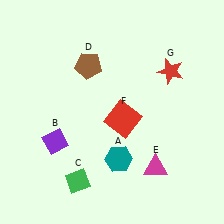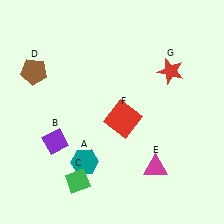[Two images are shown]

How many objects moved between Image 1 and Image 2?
2 objects moved between the two images.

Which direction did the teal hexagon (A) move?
The teal hexagon (A) moved left.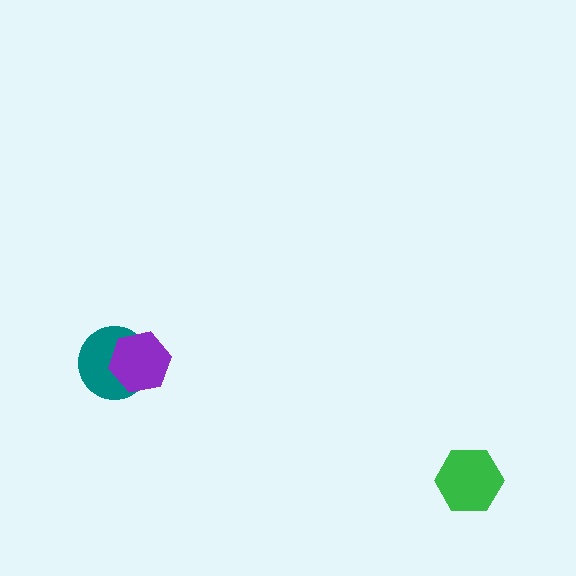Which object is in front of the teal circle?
The purple hexagon is in front of the teal circle.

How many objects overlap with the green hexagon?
0 objects overlap with the green hexagon.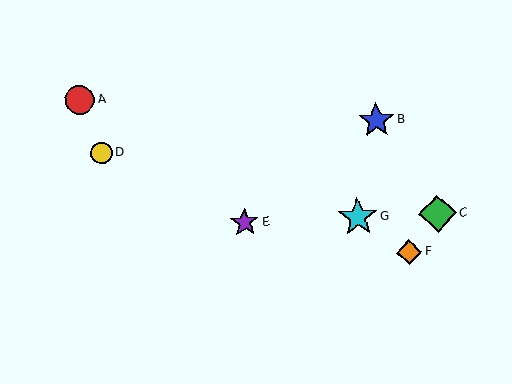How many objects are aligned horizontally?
3 objects (C, E, G) are aligned horizontally.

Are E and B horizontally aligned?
No, E is at y≈222 and B is at y≈120.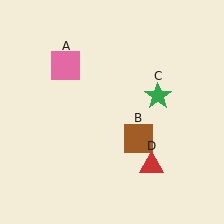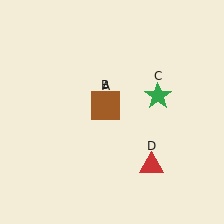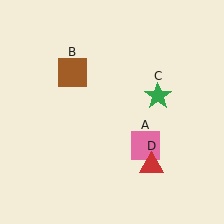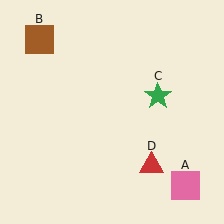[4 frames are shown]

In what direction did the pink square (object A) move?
The pink square (object A) moved down and to the right.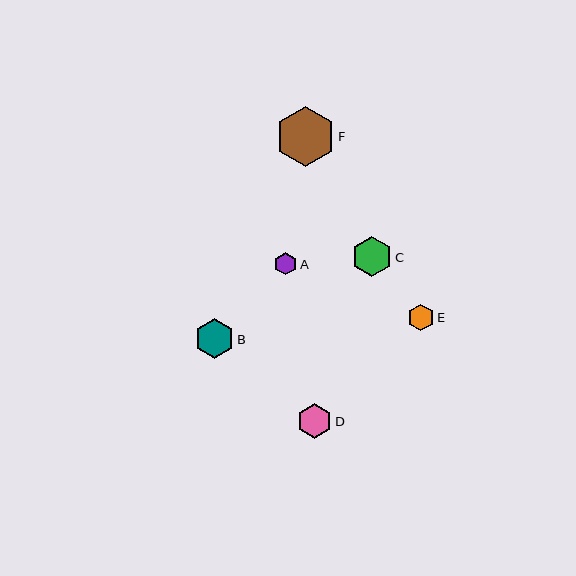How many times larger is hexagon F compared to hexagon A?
Hexagon F is approximately 2.7 times the size of hexagon A.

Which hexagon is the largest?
Hexagon F is the largest with a size of approximately 60 pixels.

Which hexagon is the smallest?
Hexagon A is the smallest with a size of approximately 22 pixels.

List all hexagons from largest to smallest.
From largest to smallest: F, C, B, D, E, A.